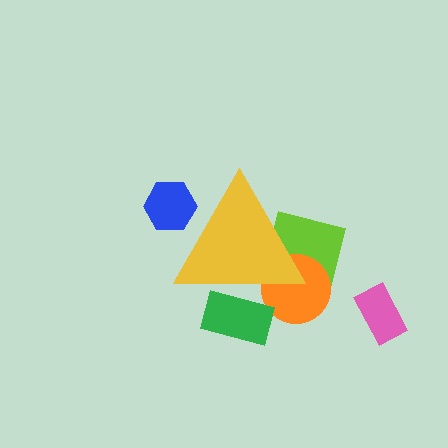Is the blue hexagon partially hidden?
Yes, the blue hexagon is partially hidden behind the yellow triangle.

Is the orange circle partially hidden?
Yes, the orange circle is partially hidden behind the yellow triangle.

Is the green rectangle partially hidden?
Yes, the green rectangle is partially hidden behind the yellow triangle.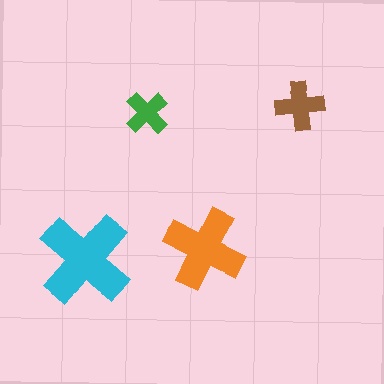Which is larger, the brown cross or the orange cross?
The orange one.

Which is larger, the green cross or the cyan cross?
The cyan one.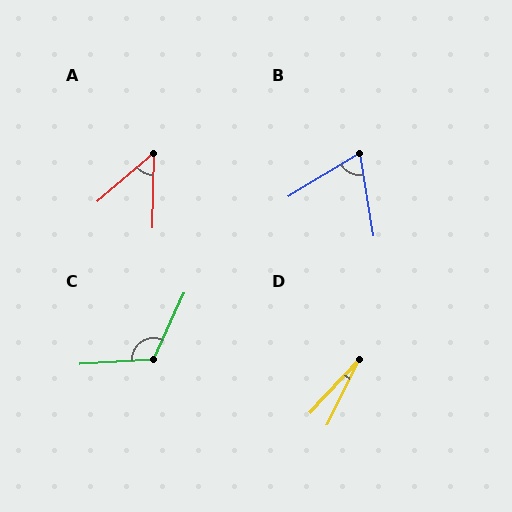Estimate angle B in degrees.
Approximately 68 degrees.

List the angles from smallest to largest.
D (16°), A (48°), B (68°), C (118°).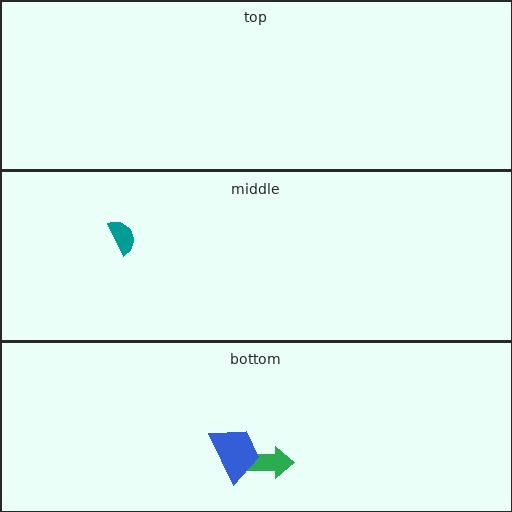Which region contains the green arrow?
The bottom region.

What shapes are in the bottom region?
The green arrow, the blue trapezoid.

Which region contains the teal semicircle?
The middle region.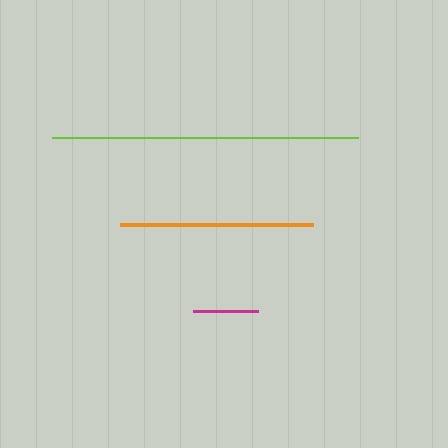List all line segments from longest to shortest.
From longest to shortest: lime, orange, magenta.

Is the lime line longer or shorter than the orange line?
The lime line is longer than the orange line.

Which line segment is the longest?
The lime line is the longest at approximately 306 pixels.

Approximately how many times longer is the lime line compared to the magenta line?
The lime line is approximately 4.7 times the length of the magenta line.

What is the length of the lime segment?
The lime segment is approximately 306 pixels long.